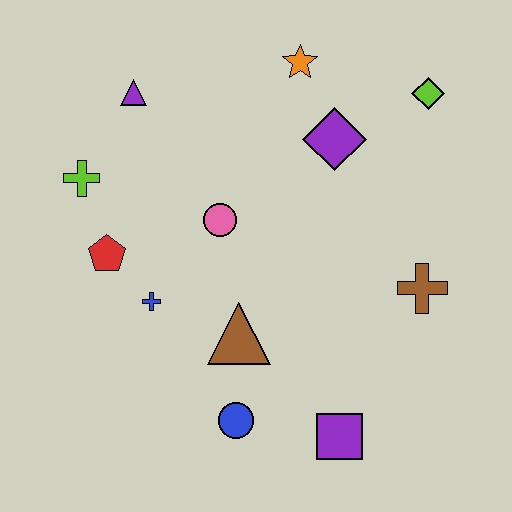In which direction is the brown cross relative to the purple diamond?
The brown cross is below the purple diamond.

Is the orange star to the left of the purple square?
Yes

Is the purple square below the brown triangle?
Yes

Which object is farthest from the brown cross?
The lime cross is farthest from the brown cross.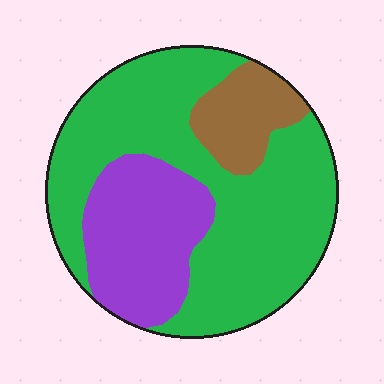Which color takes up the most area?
Green, at roughly 65%.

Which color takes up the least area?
Brown, at roughly 10%.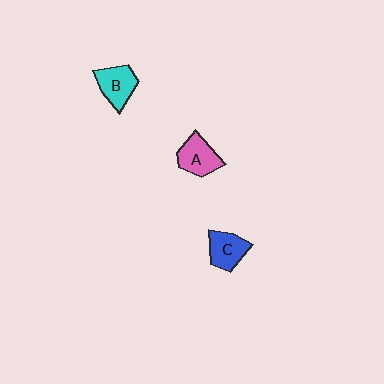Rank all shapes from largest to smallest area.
From largest to smallest: A (pink), B (cyan), C (blue).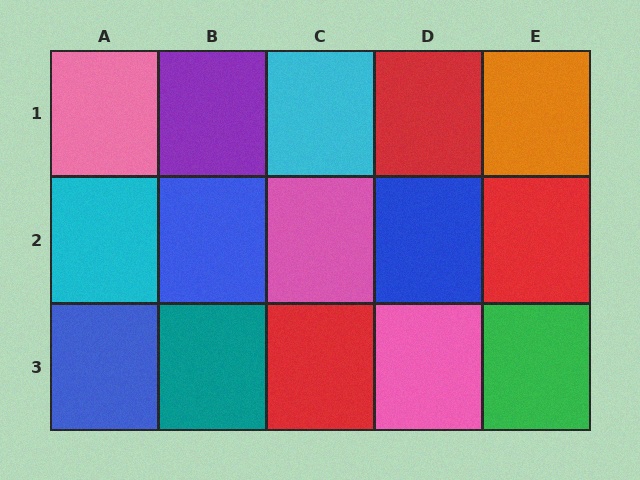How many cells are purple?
1 cell is purple.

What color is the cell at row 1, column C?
Cyan.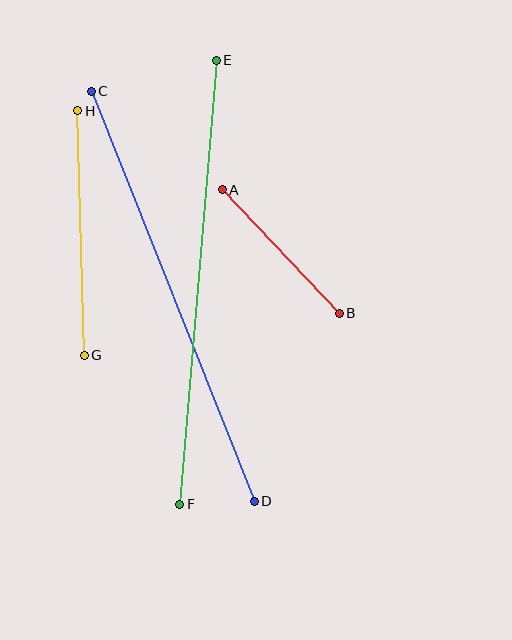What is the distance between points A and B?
The distance is approximately 170 pixels.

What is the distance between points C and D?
The distance is approximately 441 pixels.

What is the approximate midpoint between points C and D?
The midpoint is at approximately (173, 296) pixels.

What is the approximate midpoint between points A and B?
The midpoint is at approximately (281, 252) pixels.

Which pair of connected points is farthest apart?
Points E and F are farthest apart.